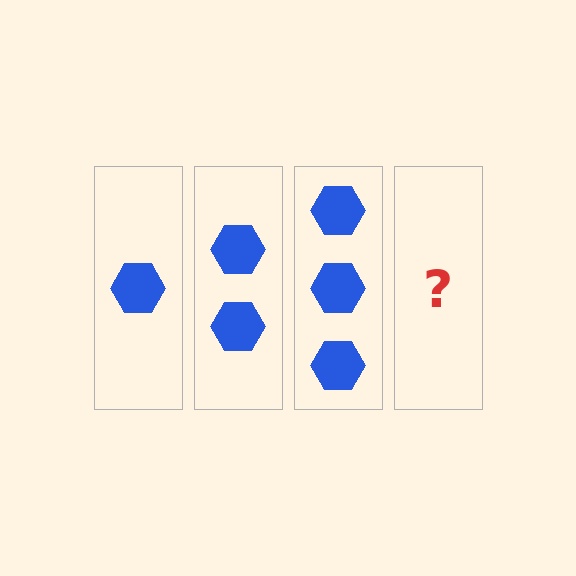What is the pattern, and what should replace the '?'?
The pattern is that each step adds one more hexagon. The '?' should be 4 hexagons.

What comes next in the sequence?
The next element should be 4 hexagons.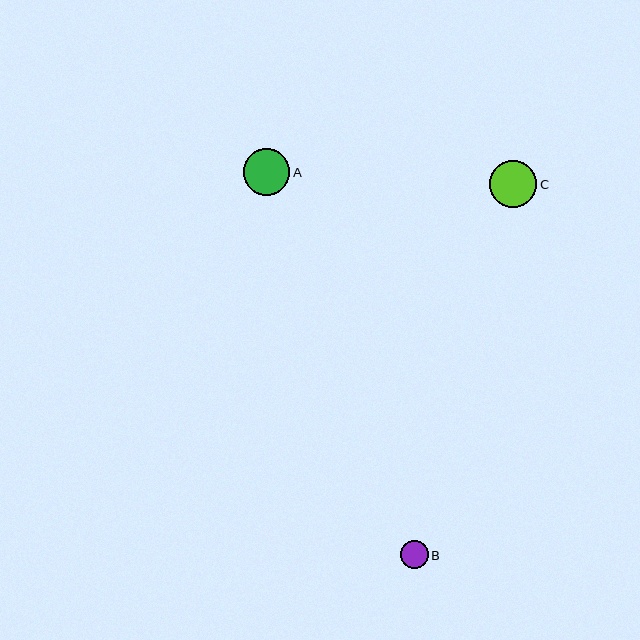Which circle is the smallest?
Circle B is the smallest with a size of approximately 28 pixels.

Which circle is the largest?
Circle C is the largest with a size of approximately 47 pixels.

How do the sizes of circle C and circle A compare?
Circle C and circle A are approximately the same size.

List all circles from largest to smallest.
From largest to smallest: C, A, B.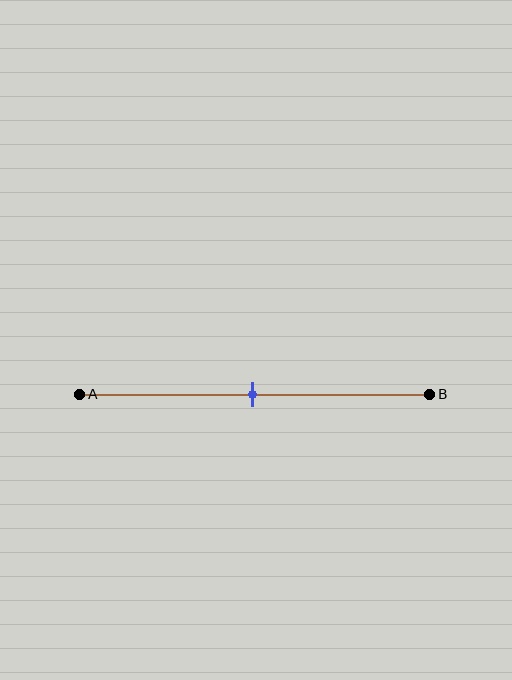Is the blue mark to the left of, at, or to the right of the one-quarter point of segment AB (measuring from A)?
The blue mark is to the right of the one-quarter point of segment AB.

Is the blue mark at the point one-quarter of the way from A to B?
No, the mark is at about 50% from A, not at the 25% one-quarter point.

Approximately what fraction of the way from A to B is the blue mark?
The blue mark is approximately 50% of the way from A to B.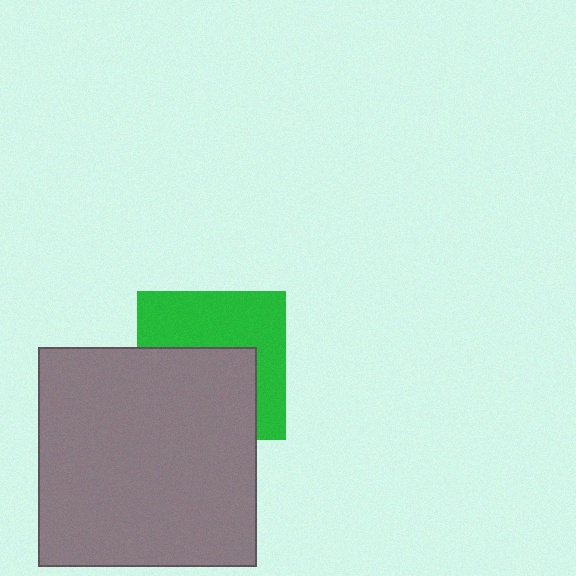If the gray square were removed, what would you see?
You would see the complete green square.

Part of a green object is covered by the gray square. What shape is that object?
It is a square.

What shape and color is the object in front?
The object in front is a gray square.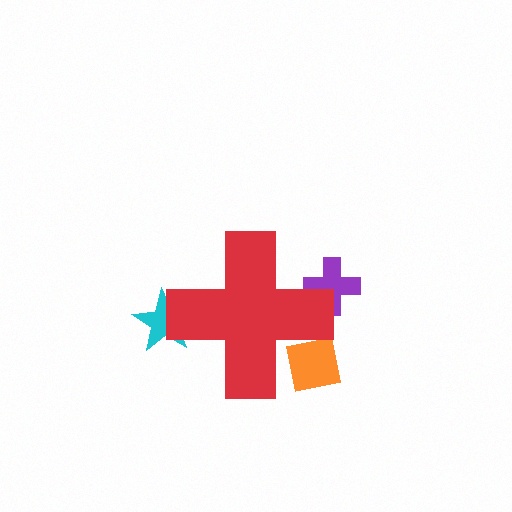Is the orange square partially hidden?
Yes, the orange square is partially hidden behind the red cross.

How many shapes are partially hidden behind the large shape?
3 shapes are partially hidden.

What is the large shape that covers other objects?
A red cross.